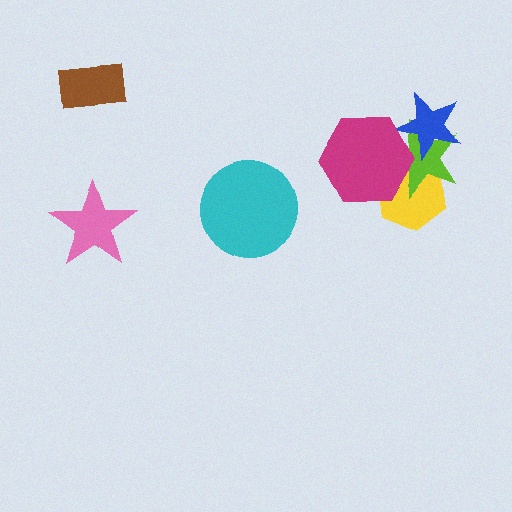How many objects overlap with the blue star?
2 objects overlap with the blue star.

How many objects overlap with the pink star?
0 objects overlap with the pink star.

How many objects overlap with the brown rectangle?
0 objects overlap with the brown rectangle.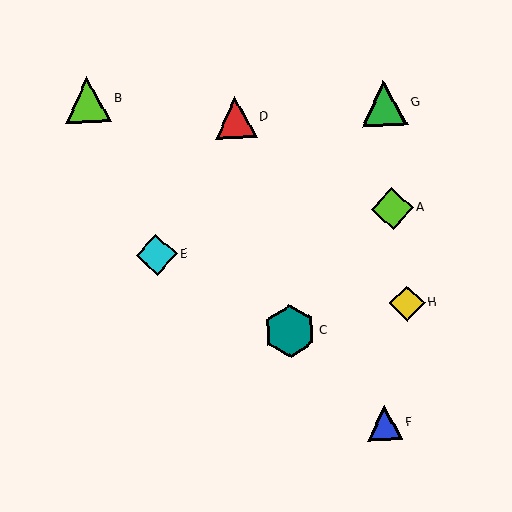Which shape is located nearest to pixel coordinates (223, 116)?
The red triangle (labeled D) at (235, 118) is nearest to that location.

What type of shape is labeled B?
Shape B is a lime triangle.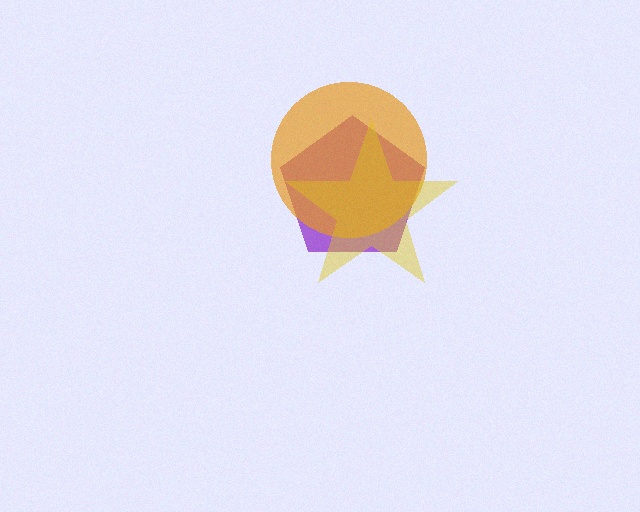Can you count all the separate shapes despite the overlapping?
Yes, there are 3 separate shapes.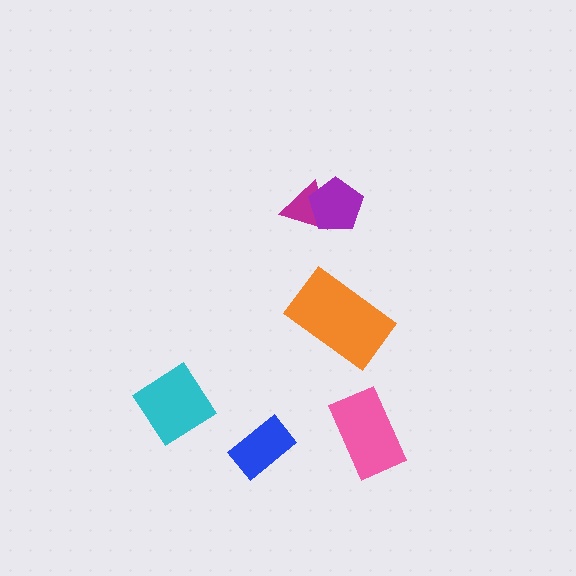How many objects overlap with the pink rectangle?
0 objects overlap with the pink rectangle.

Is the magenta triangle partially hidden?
Yes, it is partially covered by another shape.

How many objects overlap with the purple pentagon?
1 object overlaps with the purple pentagon.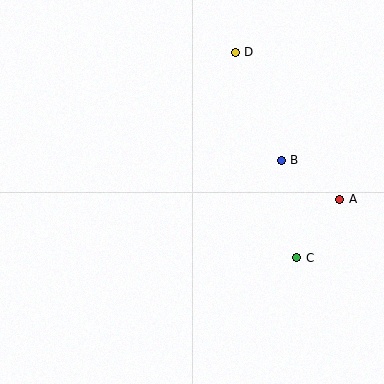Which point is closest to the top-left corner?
Point D is closest to the top-left corner.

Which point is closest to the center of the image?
Point B at (281, 160) is closest to the center.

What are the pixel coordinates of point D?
Point D is at (235, 52).